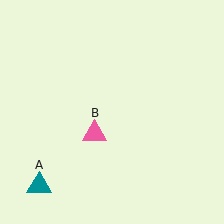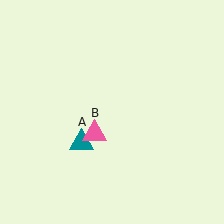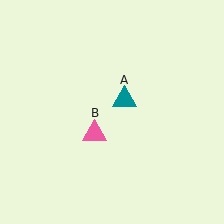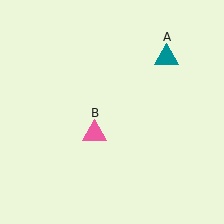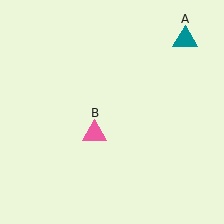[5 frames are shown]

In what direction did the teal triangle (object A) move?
The teal triangle (object A) moved up and to the right.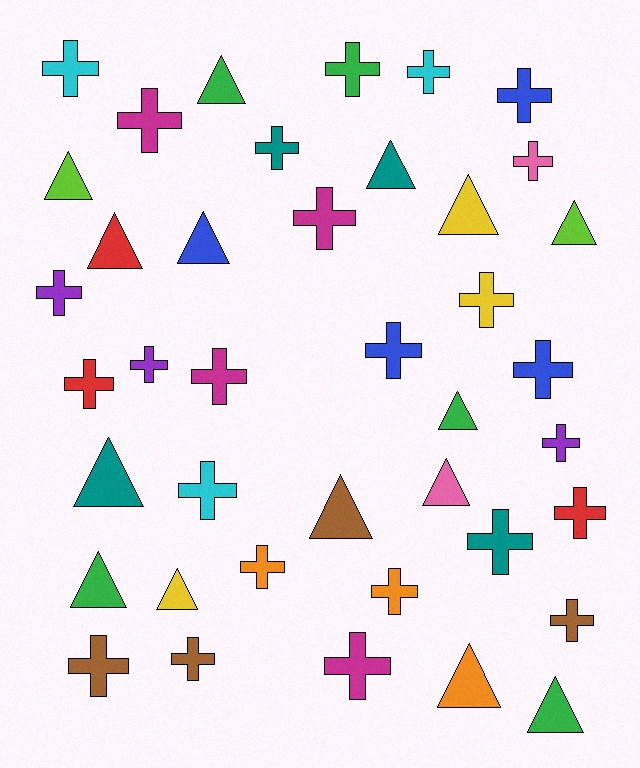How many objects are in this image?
There are 40 objects.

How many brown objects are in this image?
There are 4 brown objects.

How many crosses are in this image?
There are 25 crosses.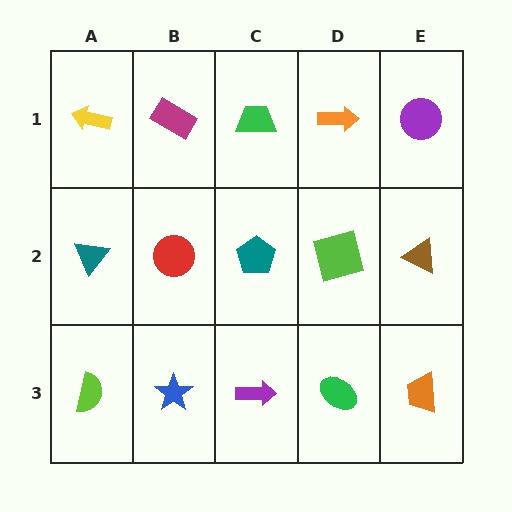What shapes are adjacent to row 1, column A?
A teal triangle (row 2, column A), a magenta rectangle (row 1, column B).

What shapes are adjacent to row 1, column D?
A lime square (row 2, column D), a green trapezoid (row 1, column C), a purple circle (row 1, column E).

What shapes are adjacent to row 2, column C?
A green trapezoid (row 1, column C), a purple arrow (row 3, column C), a red circle (row 2, column B), a lime square (row 2, column D).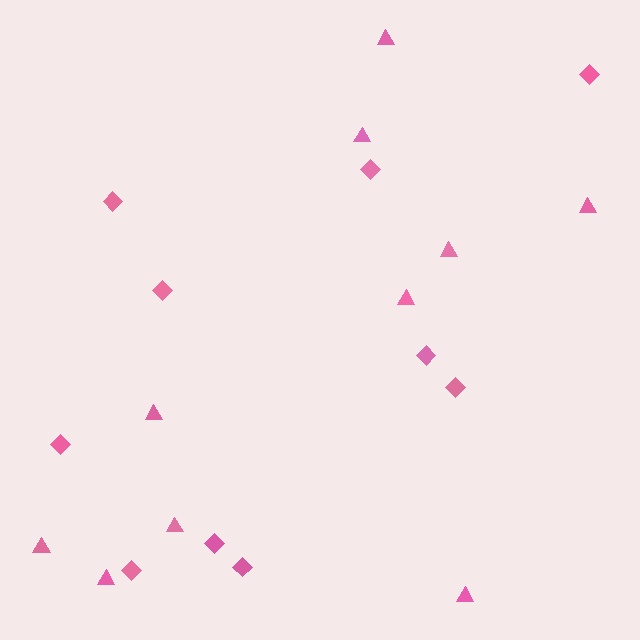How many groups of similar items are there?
There are 2 groups: one group of triangles (10) and one group of diamonds (10).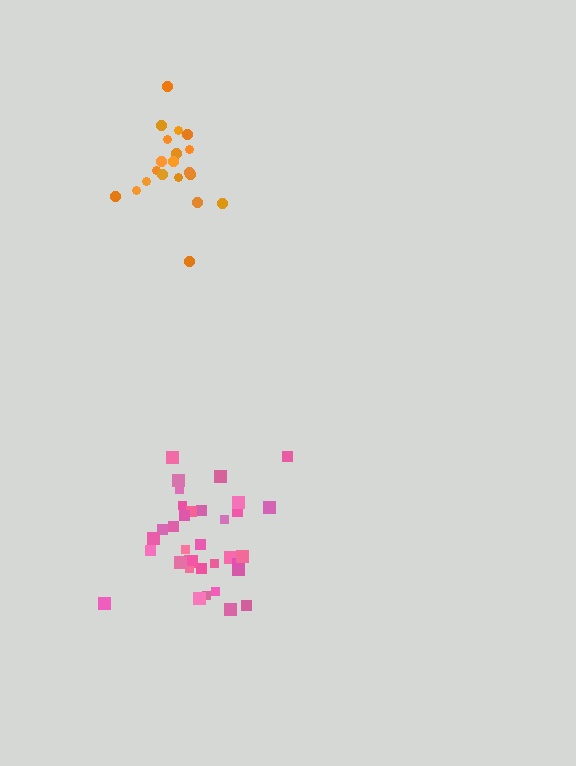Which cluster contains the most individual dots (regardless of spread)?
Pink (35).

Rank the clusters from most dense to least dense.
pink, orange.